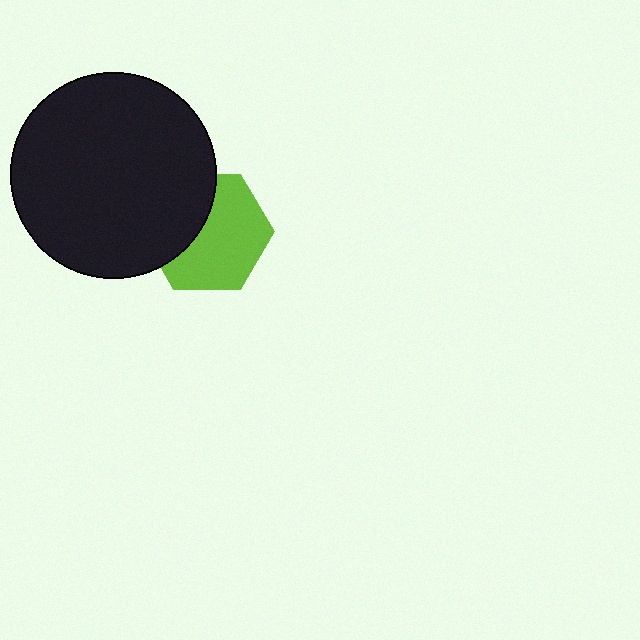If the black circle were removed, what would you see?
You would see the complete lime hexagon.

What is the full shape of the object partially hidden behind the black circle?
The partially hidden object is a lime hexagon.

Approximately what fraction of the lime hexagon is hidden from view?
Roughly 38% of the lime hexagon is hidden behind the black circle.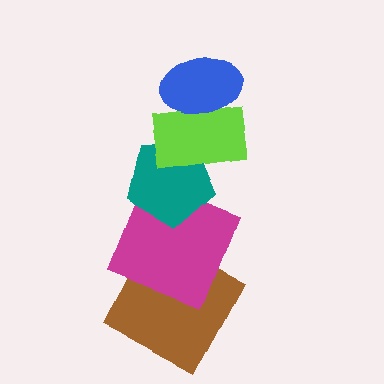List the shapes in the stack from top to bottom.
From top to bottom: the blue ellipse, the lime rectangle, the teal pentagon, the magenta square, the brown square.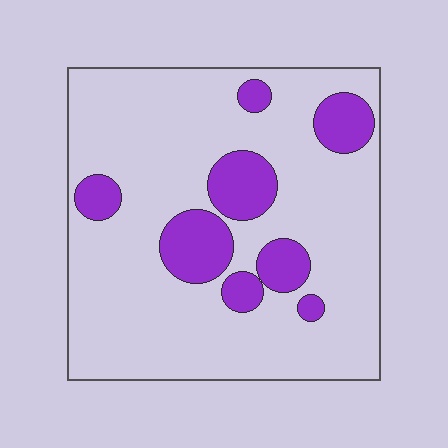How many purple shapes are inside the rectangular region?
8.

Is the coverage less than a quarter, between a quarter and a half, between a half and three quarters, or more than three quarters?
Less than a quarter.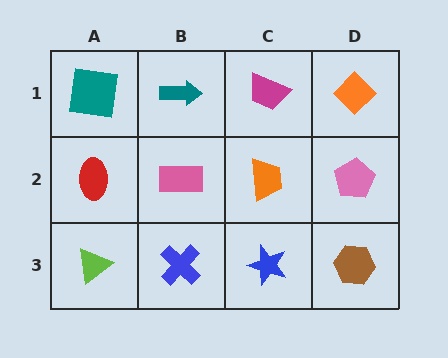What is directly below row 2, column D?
A brown hexagon.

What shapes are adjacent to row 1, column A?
A red ellipse (row 2, column A), a teal arrow (row 1, column B).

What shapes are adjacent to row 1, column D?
A pink pentagon (row 2, column D), a magenta trapezoid (row 1, column C).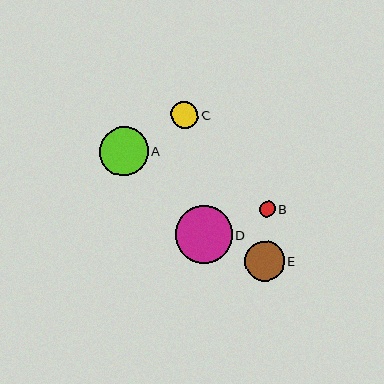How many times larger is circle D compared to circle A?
Circle D is approximately 1.2 times the size of circle A.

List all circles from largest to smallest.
From largest to smallest: D, A, E, C, B.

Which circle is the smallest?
Circle B is the smallest with a size of approximately 16 pixels.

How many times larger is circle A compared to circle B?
Circle A is approximately 3.0 times the size of circle B.